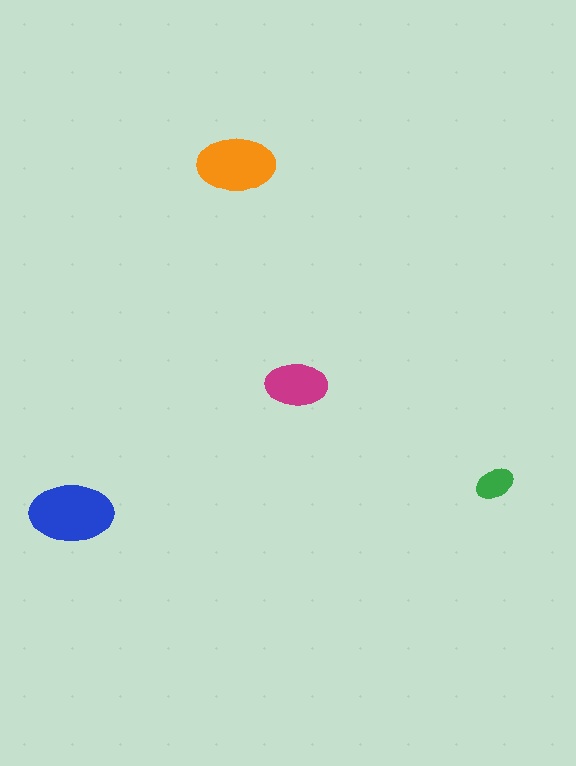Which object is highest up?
The orange ellipse is topmost.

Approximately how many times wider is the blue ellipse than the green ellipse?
About 2 times wider.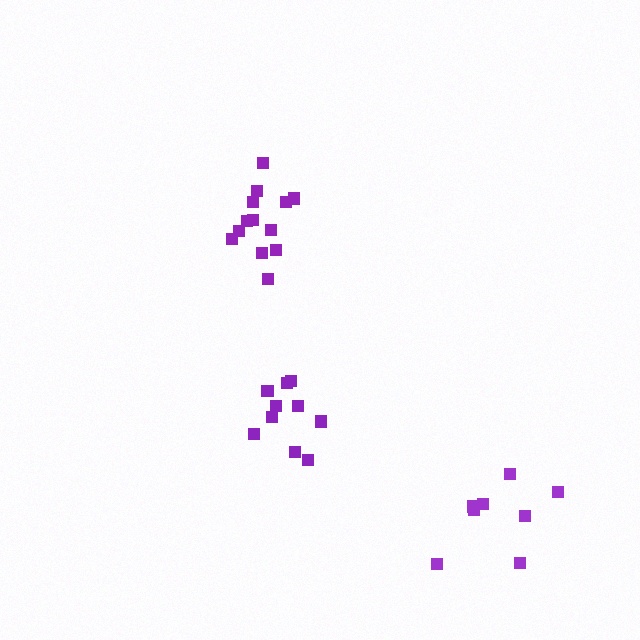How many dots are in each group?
Group 1: 13 dots, Group 2: 10 dots, Group 3: 8 dots (31 total).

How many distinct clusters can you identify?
There are 3 distinct clusters.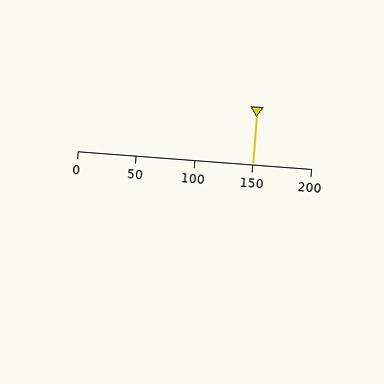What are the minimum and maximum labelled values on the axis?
The axis runs from 0 to 200.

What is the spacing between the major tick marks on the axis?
The major ticks are spaced 50 apart.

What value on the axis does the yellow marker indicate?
The marker indicates approximately 150.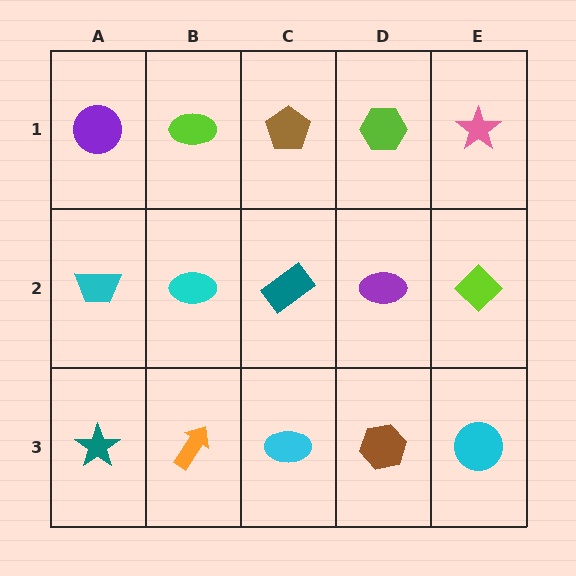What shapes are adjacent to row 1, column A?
A cyan trapezoid (row 2, column A), a lime ellipse (row 1, column B).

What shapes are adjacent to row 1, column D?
A purple ellipse (row 2, column D), a brown pentagon (row 1, column C), a pink star (row 1, column E).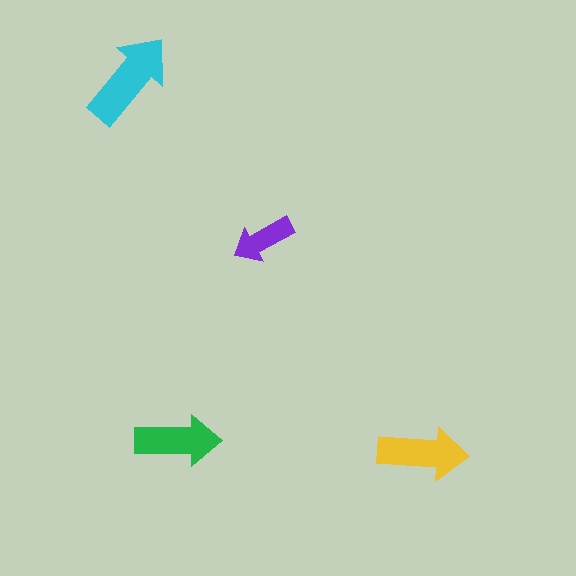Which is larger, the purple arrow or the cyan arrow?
The cyan one.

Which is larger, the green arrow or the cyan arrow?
The cyan one.